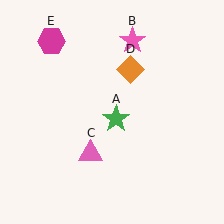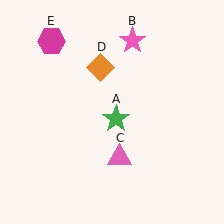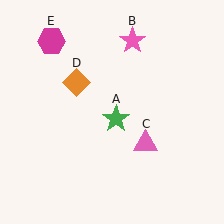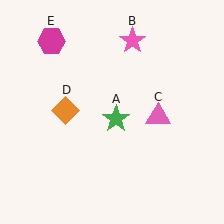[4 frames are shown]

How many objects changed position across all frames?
2 objects changed position: pink triangle (object C), orange diamond (object D).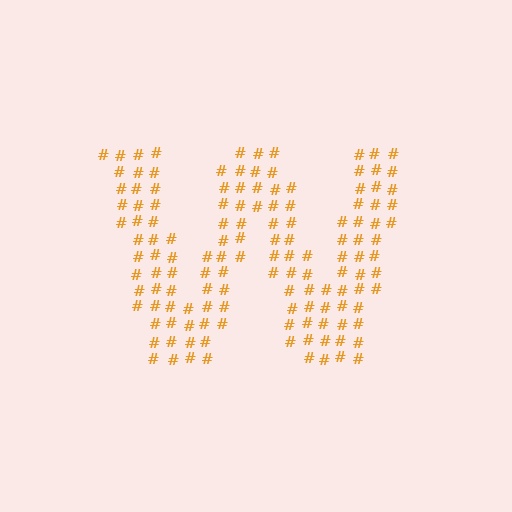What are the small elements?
The small elements are hash symbols.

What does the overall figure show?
The overall figure shows the letter W.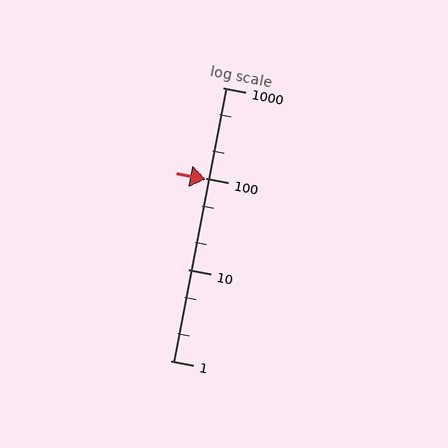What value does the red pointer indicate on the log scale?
The pointer indicates approximately 97.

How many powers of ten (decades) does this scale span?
The scale spans 3 decades, from 1 to 1000.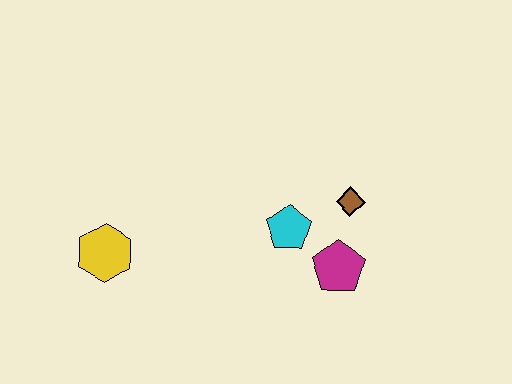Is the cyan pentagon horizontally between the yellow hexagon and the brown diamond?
Yes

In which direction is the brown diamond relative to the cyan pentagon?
The brown diamond is to the right of the cyan pentagon.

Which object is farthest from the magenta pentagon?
The yellow hexagon is farthest from the magenta pentagon.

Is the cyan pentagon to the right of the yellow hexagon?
Yes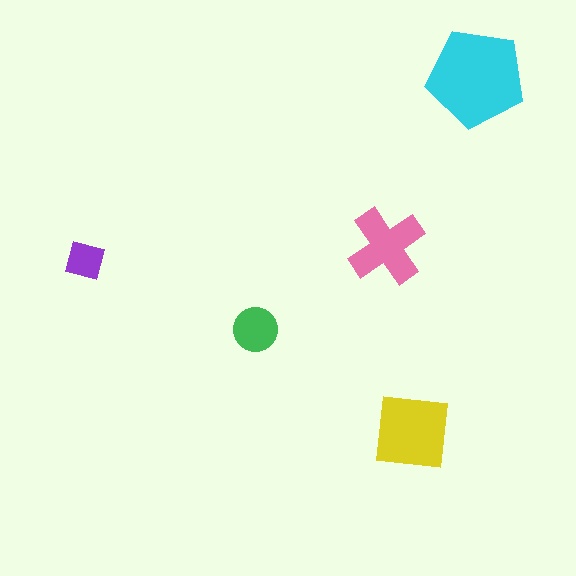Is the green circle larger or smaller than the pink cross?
Smaller.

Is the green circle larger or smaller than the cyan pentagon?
Smaller.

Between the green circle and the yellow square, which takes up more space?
The yellow square.